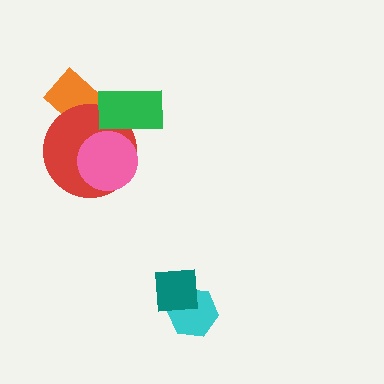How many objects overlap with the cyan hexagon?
1 object overlaps with the cyan hexagon.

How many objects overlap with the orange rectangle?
2 objects overlap with the orange rectangle.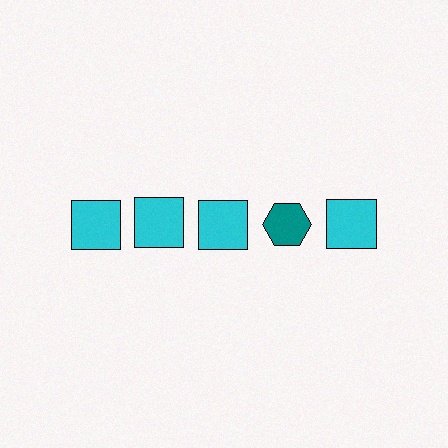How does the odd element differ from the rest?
It differs in both color (teal instead of cyan) and shape (hexagon instead of square).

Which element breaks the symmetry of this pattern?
The teal hexagon in the top row, second from right column breaks the symmetry. All other shapes are cyan squares.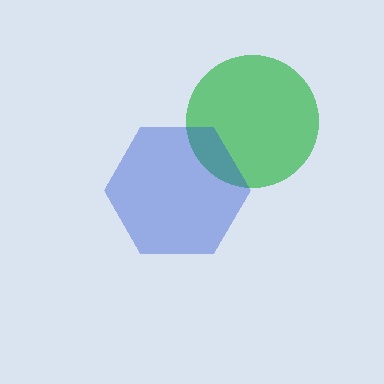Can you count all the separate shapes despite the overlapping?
Yes, there are 2 separate shapes.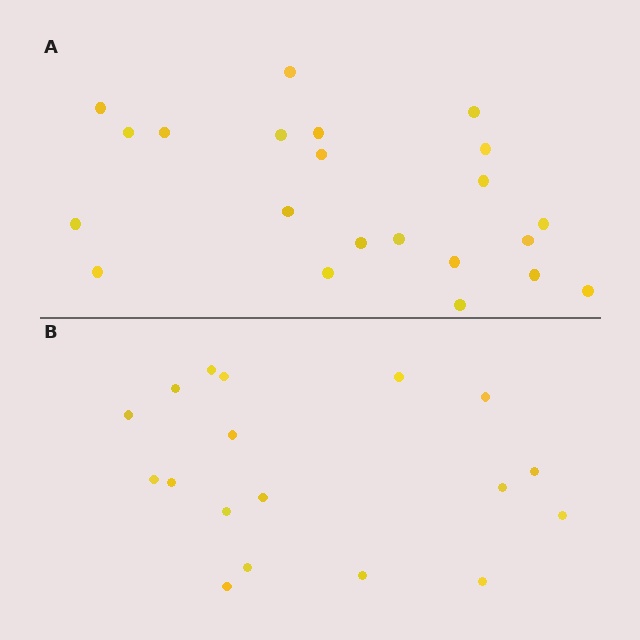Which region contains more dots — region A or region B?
Region A (the top region) has more dots.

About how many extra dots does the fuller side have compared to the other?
Region A has about 4 more dots than region B.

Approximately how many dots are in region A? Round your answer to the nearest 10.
About 20 dots. (The exact count is 22, which rounds to 20.)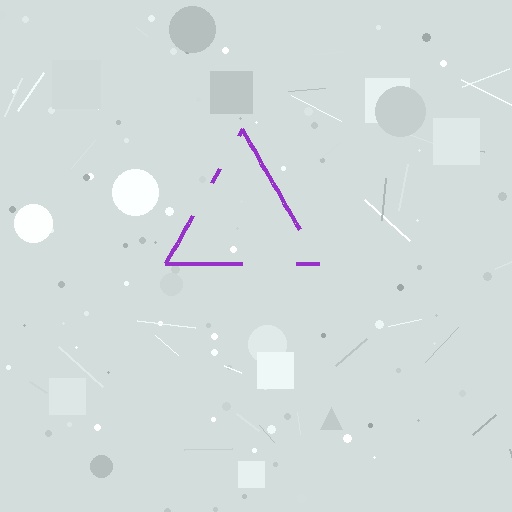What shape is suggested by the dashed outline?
The dashed outline suggests a triangle.